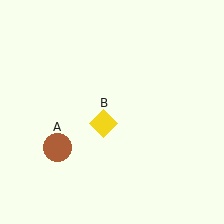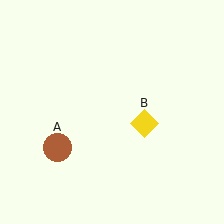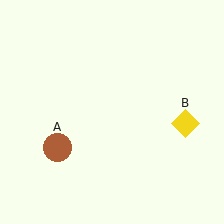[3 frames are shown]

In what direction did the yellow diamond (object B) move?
The yellow diamond (object B) moved right.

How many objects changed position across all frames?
1 object changed position: yellow diamond (object B).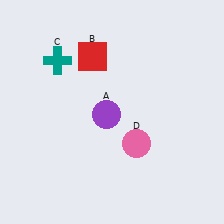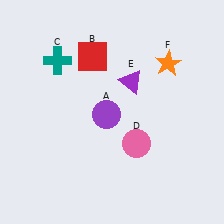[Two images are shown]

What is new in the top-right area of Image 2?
An orange star (F) was added in the top-right area of Image 2.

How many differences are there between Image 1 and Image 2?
There are 2 differences between the two images.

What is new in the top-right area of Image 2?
A purple triangle (E) was added in the top-right area of Image 2.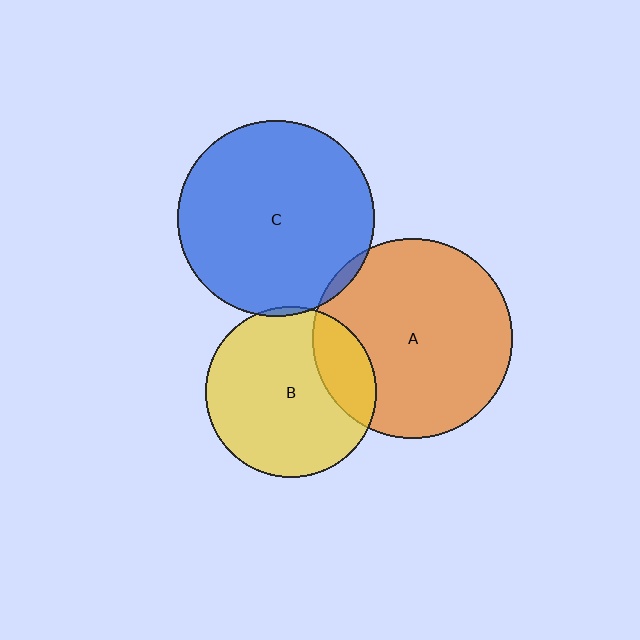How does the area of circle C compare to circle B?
Approximately 1.3 times.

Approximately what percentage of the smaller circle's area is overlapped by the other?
Approximately 5%.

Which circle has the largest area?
Circle A (orange).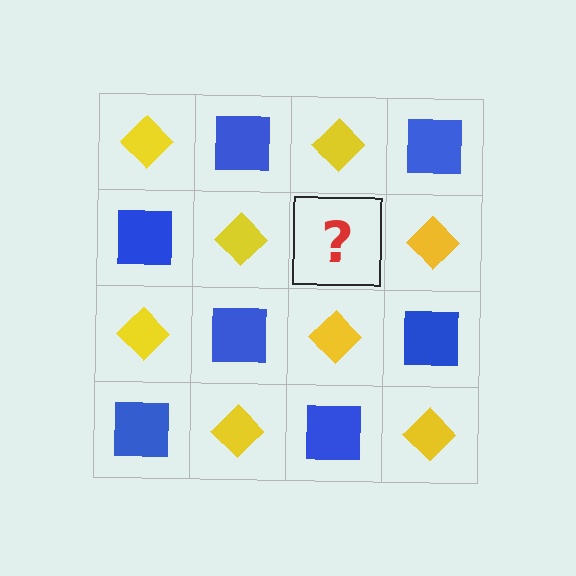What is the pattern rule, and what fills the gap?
The rule is that it alternates yellow diamond and blue square in a checkerboard pattern. The gap should be filled with a blue square.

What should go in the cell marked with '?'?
The missing cell should contain a blue square.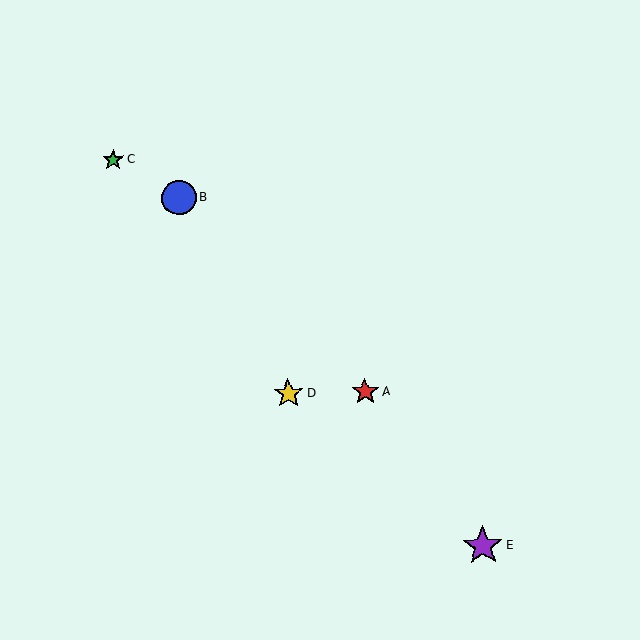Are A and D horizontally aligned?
Yes, both are at y≈392.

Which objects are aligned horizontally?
Objects A, D are aligned horizontally.